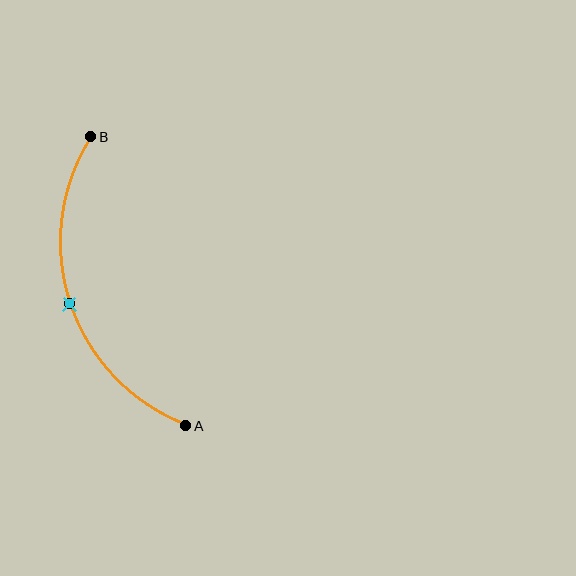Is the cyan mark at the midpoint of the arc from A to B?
Yes. The cyan mark lies on the arc at equal arc-length from both A and B — it is the arc midpoint.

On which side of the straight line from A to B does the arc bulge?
The arc bulges to the left of the straight line connecting A and B.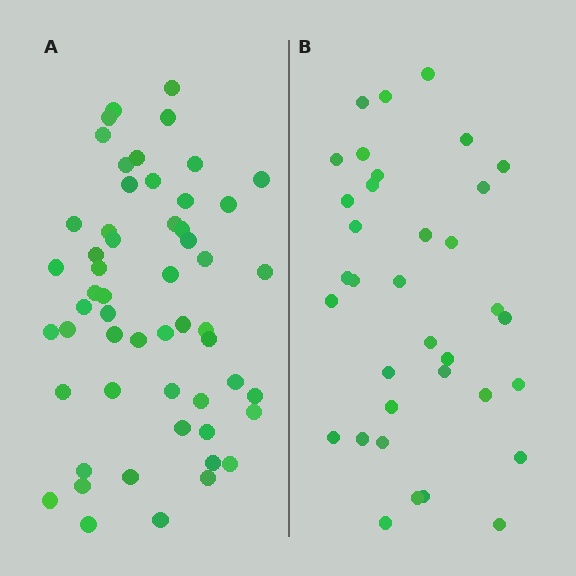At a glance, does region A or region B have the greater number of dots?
Region A (the left region) has more dots.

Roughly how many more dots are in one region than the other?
Region A has approximately 20 more dots than region B.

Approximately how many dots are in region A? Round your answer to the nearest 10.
About 60 dots. (The exact count is 55, which rounds to 60.)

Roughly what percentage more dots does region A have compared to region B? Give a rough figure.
About 55% more.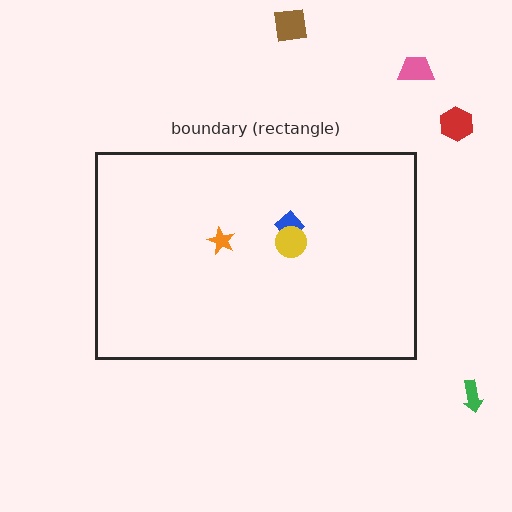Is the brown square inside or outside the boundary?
Outside.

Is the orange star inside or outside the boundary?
Inside.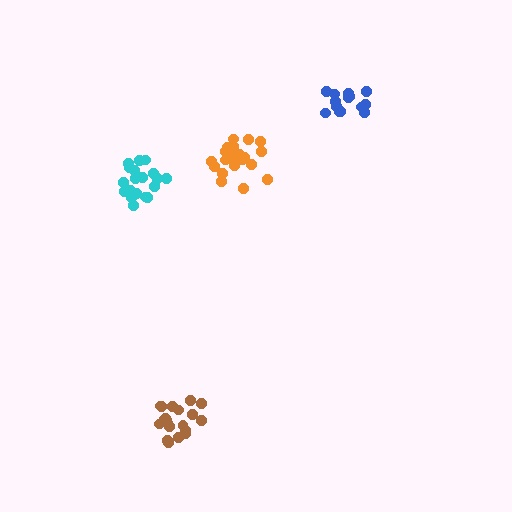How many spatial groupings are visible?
There are 4 spatial groupings.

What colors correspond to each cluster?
The clusters are colored: orange, cyan, blue, brown.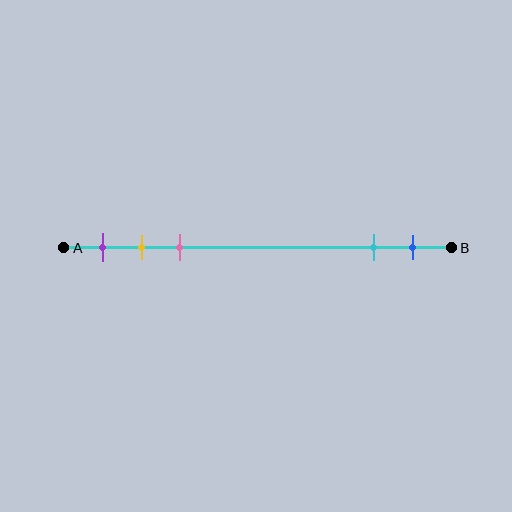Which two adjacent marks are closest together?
The yellow and pink marks are the closest adjacent pair.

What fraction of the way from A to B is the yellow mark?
The yellow mark is approximately 20% (0.2) of the way from A to B.